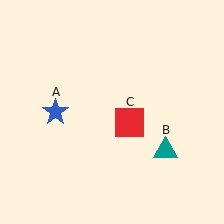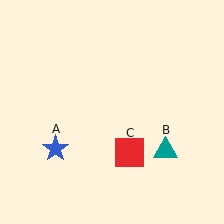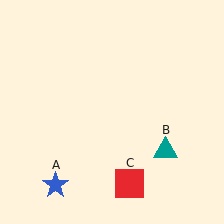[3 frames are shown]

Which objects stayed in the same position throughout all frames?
Teal triangle (object B) remained stationary.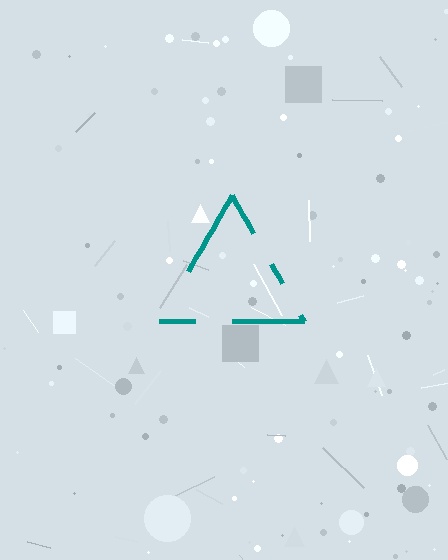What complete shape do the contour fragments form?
The contour fragments form a triangle.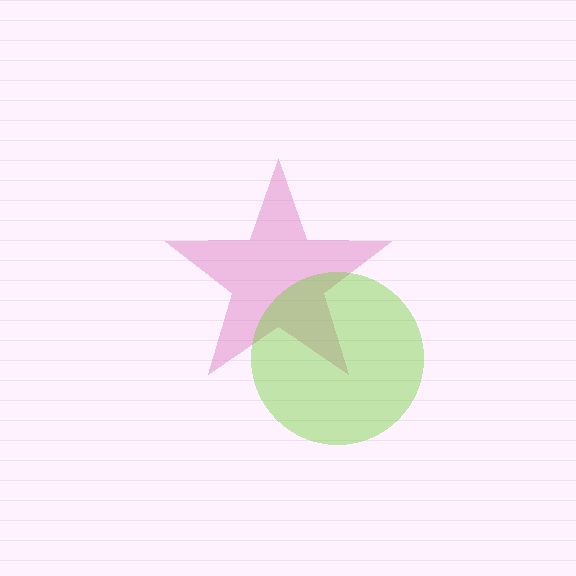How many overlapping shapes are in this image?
There are 2 overlapping shapes in the image.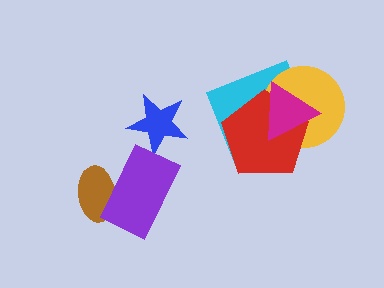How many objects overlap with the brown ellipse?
1 object overlaps with the brown ellipse.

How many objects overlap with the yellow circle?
3 objects overlap with the yellow circle.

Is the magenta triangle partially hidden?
No, no other shape covers it.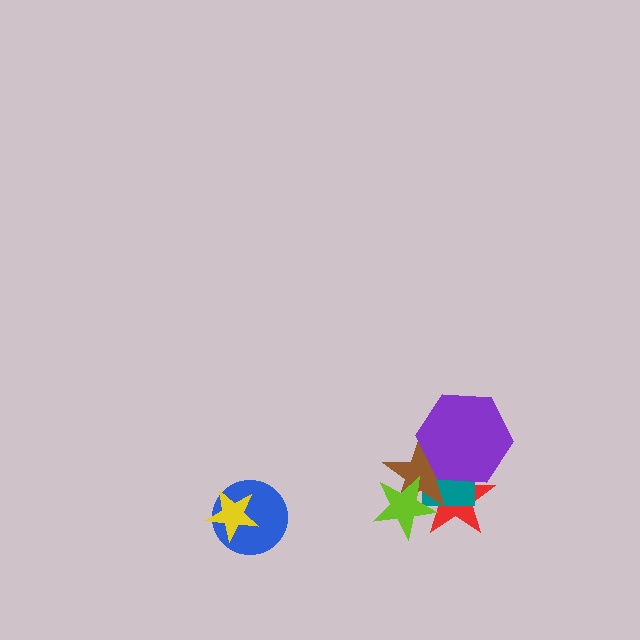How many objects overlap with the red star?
4 objects overlap with the red star.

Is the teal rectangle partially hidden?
Yes, it is partially covered by another shape.